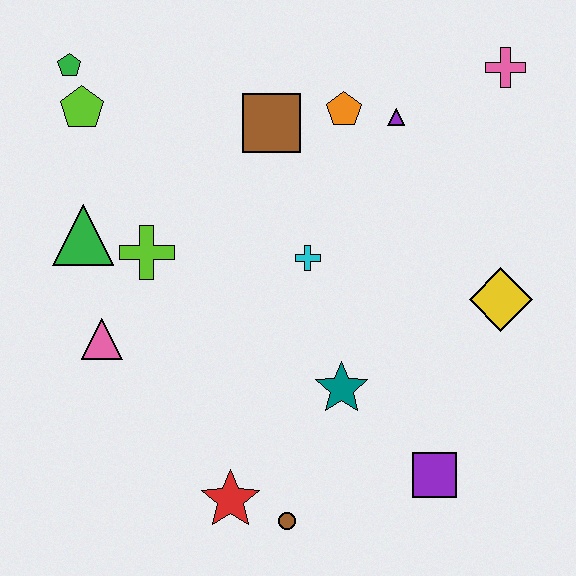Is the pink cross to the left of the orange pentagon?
No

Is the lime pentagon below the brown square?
No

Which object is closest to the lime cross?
The green triangle is closest to the lime cross.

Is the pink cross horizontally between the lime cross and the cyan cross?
No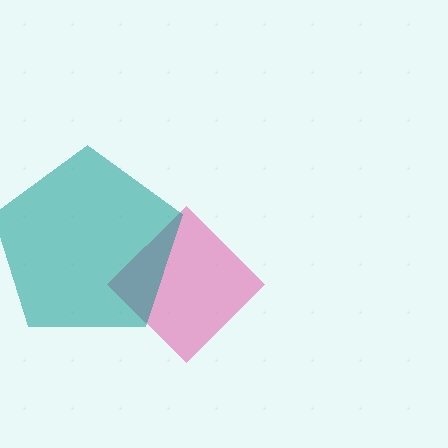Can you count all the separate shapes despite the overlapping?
Yes, there are 2 separate shapes.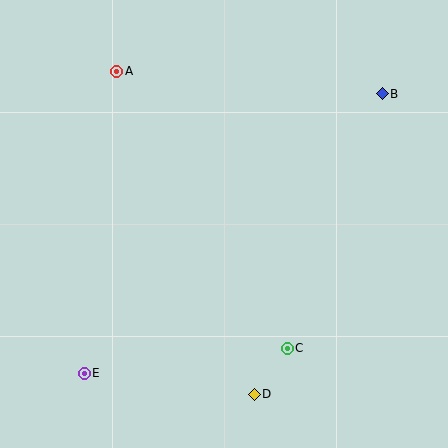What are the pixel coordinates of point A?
Point A is at (117, 71).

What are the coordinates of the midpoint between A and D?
The midpoint between A and D is at (186, 233).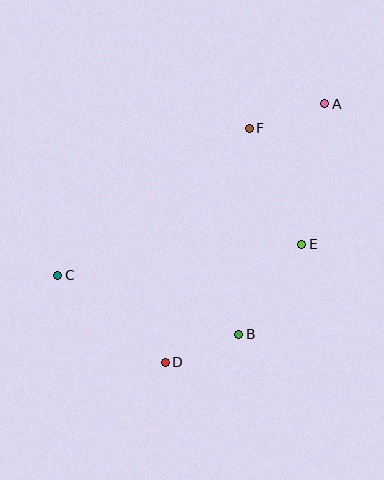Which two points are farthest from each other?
Points A and C are farthest from each other.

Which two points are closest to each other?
Points B and D are closest to each other.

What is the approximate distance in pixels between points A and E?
The distance between A and E is approximately 142 pixels.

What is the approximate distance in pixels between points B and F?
The distance between B and F is approximately 206 pixels.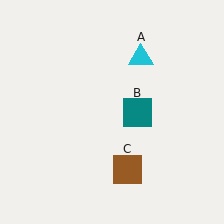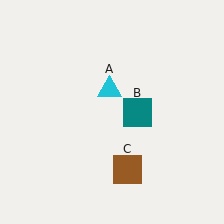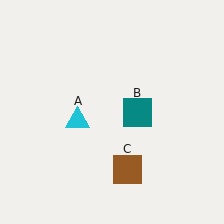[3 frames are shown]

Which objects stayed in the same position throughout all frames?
Teal square (object B) and brown square (object C) remained stationary.